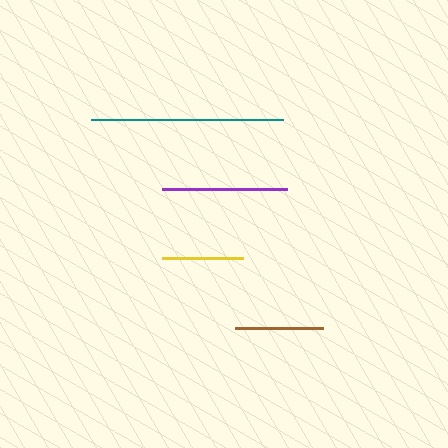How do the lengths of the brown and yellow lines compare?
The brown and yellow lines are approximately the same length.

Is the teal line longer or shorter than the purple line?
The teal line is longer than the purple line.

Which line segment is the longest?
The teal line is the longest at approximately 192 pixels.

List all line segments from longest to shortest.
From longest to shortest: teal, purple, brown, yellow.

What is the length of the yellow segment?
The yellow segment is approximately 82 pixels long.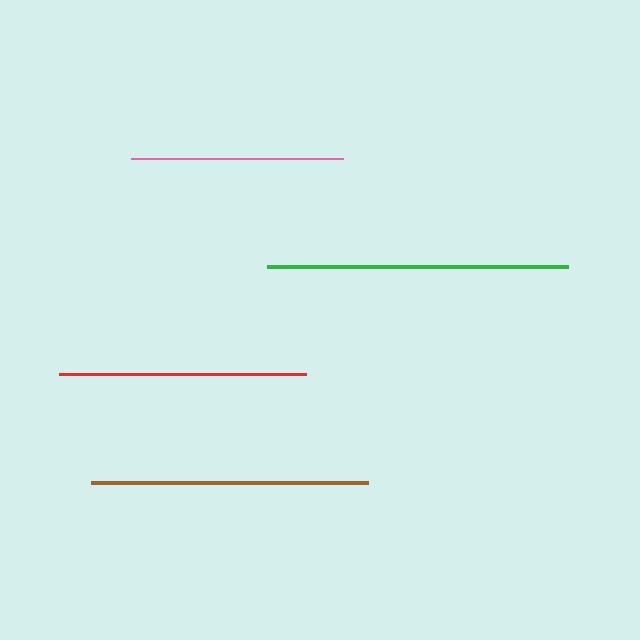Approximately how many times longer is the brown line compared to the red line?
The brown line is approximately 1.1 times the length of the red line.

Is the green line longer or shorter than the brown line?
The green line is longer than the brown line.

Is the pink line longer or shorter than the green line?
The green line is longer than the pink line.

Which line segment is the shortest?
The pink line is the shortest at approximately 212 pixels.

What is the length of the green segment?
The green segment is approximately 300 pixels long.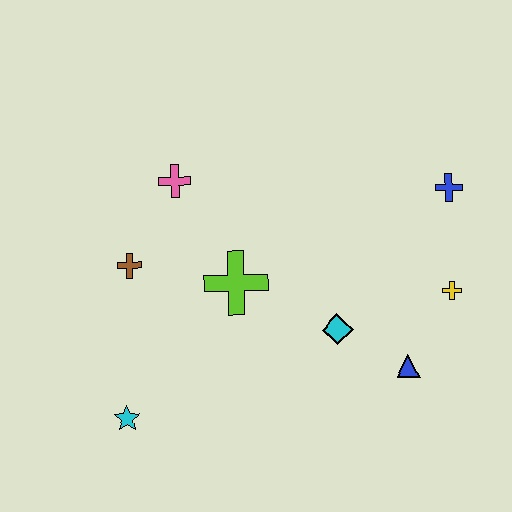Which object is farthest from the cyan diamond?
The cyan star is farthest from the cyan diamond.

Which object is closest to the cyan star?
The brown cross is closest to the cyan star.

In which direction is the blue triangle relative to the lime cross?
The blue triangle is to the right of the lime cross.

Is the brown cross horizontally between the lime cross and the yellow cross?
No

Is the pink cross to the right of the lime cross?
No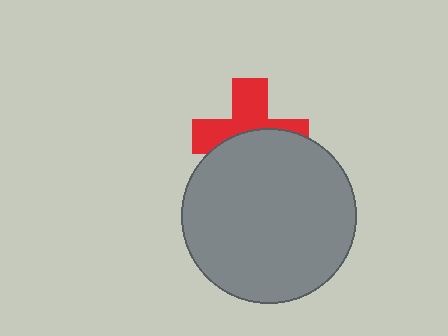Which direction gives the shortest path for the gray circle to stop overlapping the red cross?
Moving down gives the shortest separation.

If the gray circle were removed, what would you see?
You would see the complete red cross.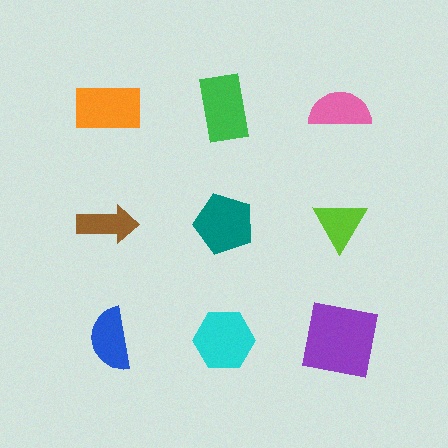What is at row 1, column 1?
An orange rectangle.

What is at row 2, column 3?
A lime triangle.